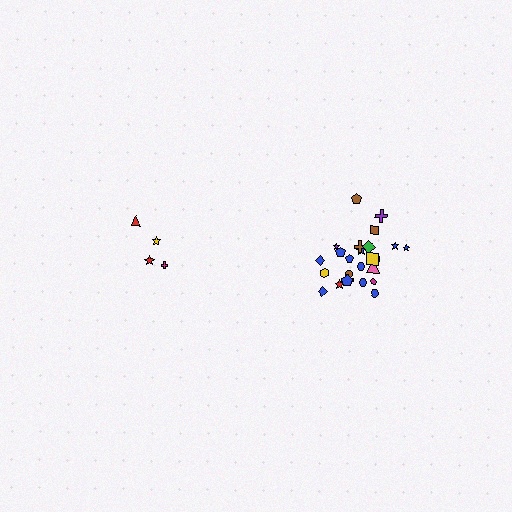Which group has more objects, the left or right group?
The right group.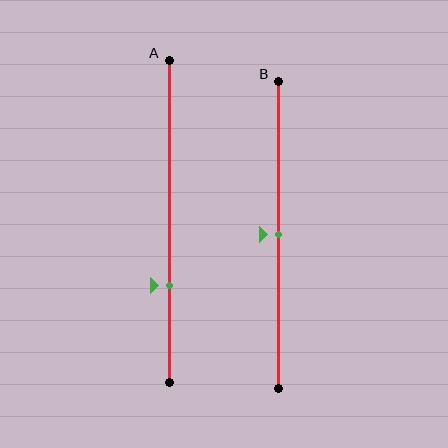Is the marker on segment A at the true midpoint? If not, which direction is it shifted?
No, the marker on segment A is shifted downward by about 20% of the segment length.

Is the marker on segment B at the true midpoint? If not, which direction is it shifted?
Yes, the marker on segment B is at the true midpoint.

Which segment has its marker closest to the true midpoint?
Segment B has its marker closest to the true midpoint.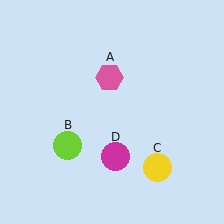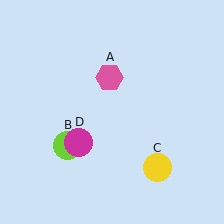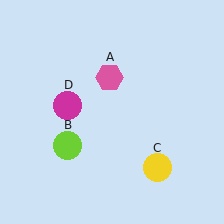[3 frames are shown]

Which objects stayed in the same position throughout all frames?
Pink hexagon (object A) and lime circle (object B) and yellow circle (object C) remained stationary.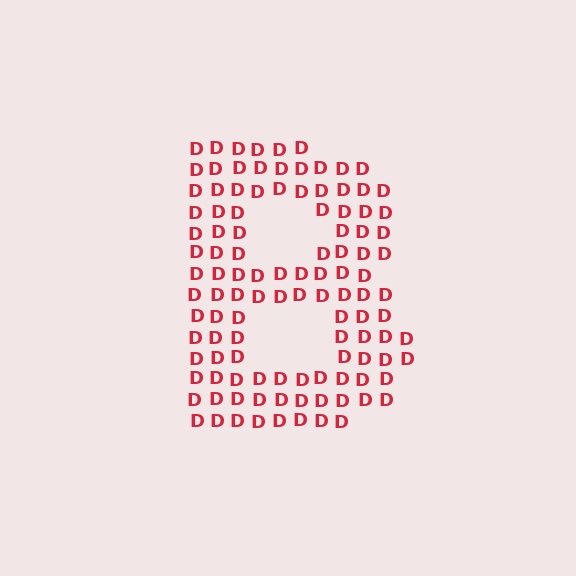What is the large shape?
The large shape is the letter B.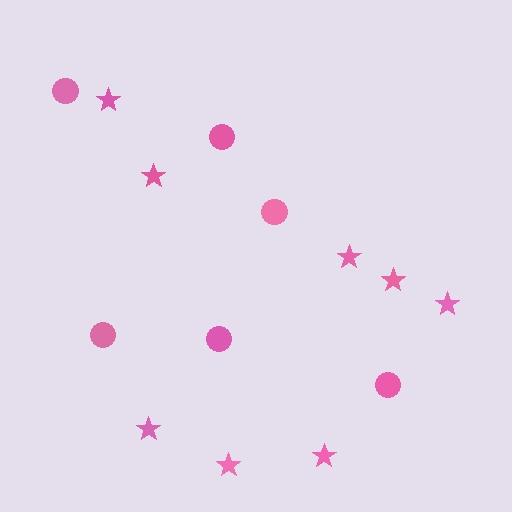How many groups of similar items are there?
There are 2 groups: one group of circles (6) and one group of stars (8).